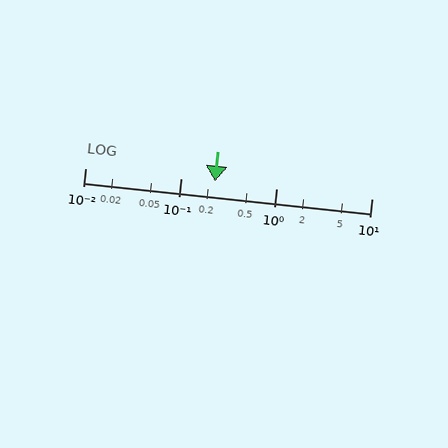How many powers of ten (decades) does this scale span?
The scale spans 3 decades, from 0.01 to 10.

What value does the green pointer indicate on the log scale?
The pointer indicates approximately 0.23.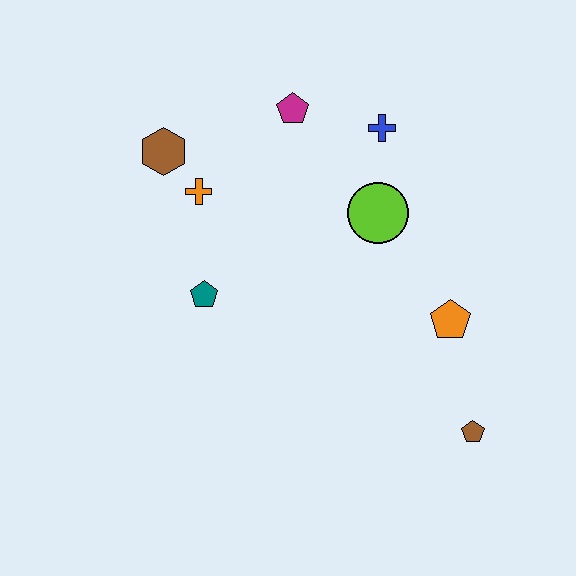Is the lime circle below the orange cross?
Yes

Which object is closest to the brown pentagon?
The orange pentagon is closest to the brown pentagon.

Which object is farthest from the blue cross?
The brown pentagon is farthest from the blue cross.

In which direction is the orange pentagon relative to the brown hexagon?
The orange pentagon is to the right of the brown hexagon.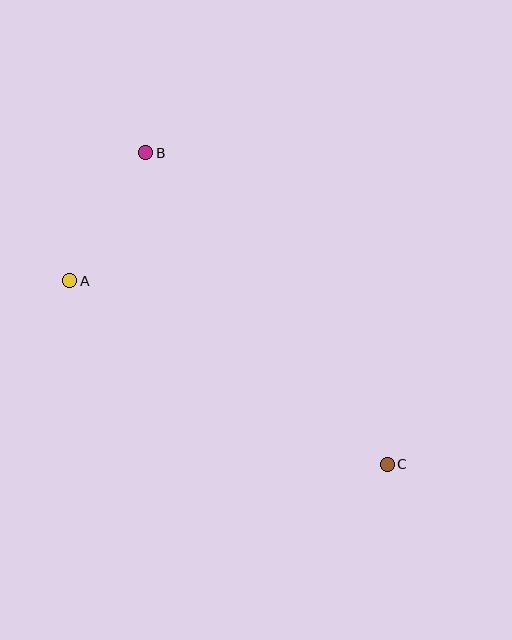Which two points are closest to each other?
Points A and B are closest to each other.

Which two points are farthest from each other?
Points B and C are farthest from each other.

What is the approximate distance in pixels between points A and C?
The distance between A and C is approximately 367 pixels.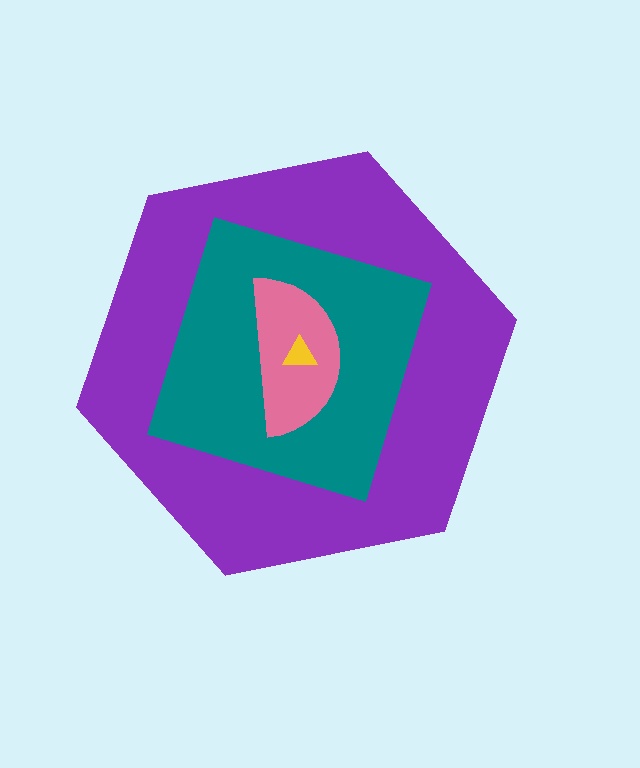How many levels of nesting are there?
4.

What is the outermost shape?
The purple hexagon.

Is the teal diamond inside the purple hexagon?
Yes.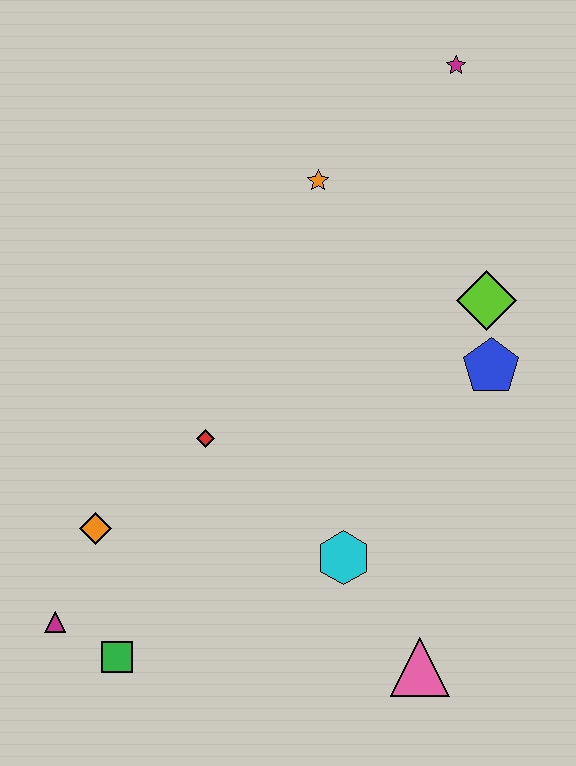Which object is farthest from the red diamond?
The magenta star is farthest from the red diamond.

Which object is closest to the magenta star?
The orange star is closest to the magenta star.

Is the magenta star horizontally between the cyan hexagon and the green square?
No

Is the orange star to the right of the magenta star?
No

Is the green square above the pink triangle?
Yes